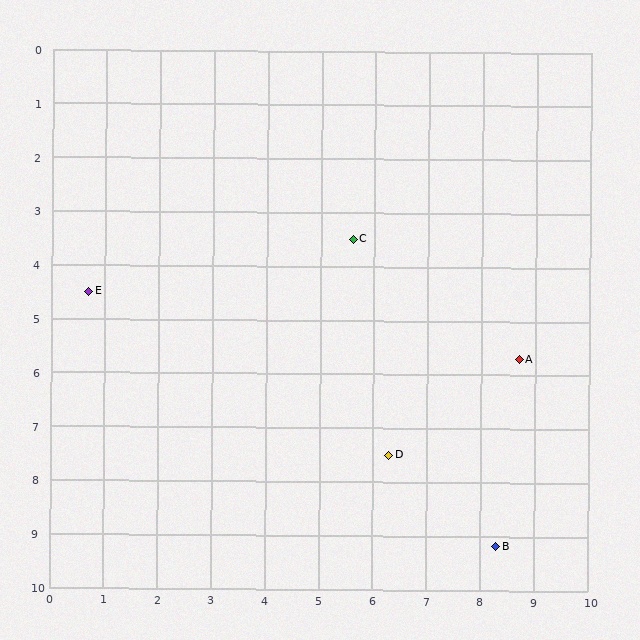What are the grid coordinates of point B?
Point B is at approximately (8.3, 9.2).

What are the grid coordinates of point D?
Point D is at approximately (6.3, 7.5).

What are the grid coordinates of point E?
Point E is at approximately (0.7, 4.5).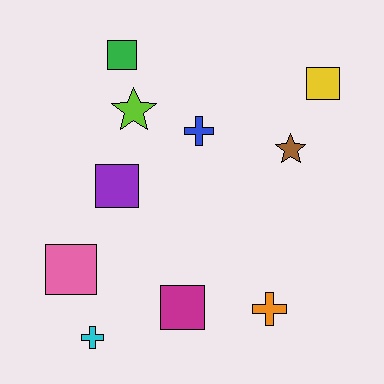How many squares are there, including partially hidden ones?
There are 5 squares.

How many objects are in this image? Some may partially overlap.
There are 10 objects.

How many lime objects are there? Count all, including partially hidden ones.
There is 1 lime object.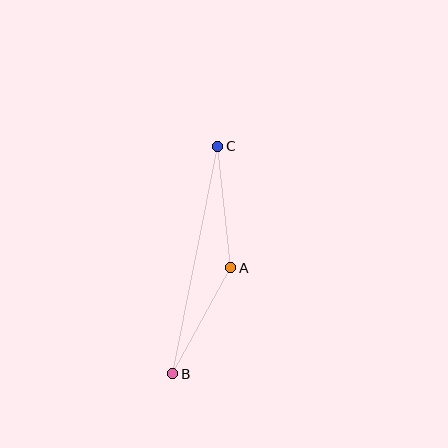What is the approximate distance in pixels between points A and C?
The distance between A and C is approximately 122 pixels.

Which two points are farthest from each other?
Points B and C are farthest from each other.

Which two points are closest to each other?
Points A and B are closest to each other.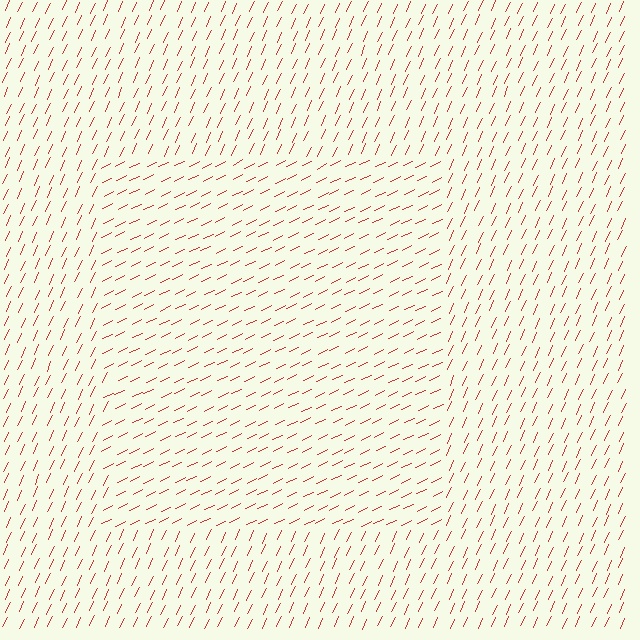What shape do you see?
I see a rectangle.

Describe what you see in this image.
The image is filled with small red line segments. A rectangle region in the image has lines oriented differently from the surrounding lines, creating a visible texture boundary.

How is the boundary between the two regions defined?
The boundary is defined purely by a change in line orientation (approximately 40 degrees difference). All lines are the same color and thickness.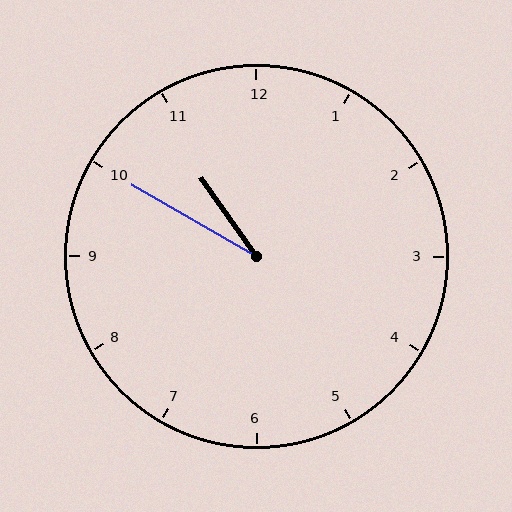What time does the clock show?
10:50.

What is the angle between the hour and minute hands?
Approximately 25 degrees.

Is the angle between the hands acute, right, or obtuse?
It is acute.